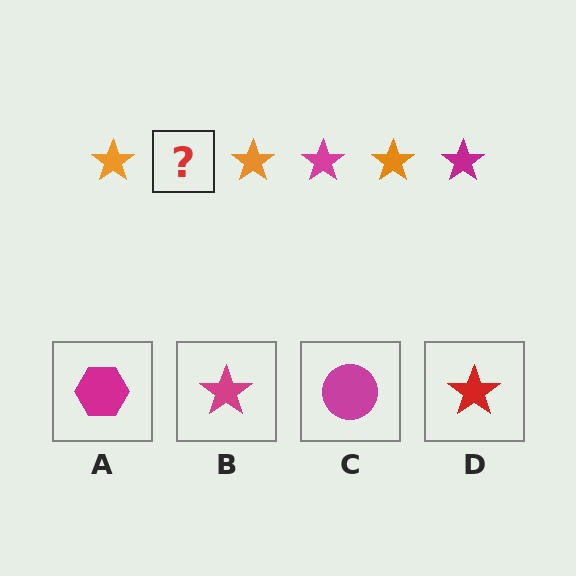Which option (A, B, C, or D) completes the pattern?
B.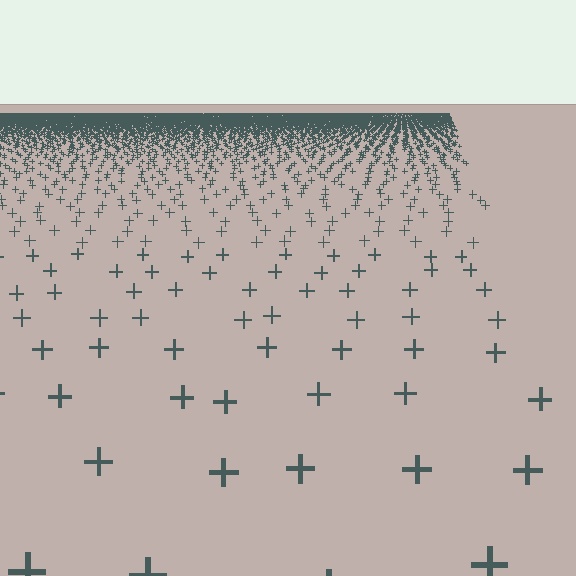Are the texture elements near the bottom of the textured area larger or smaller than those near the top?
Larger. Near the bottom, elements are closer to the viewer and appear at a bigger on-screen size.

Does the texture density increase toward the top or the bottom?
Density increases toward the top.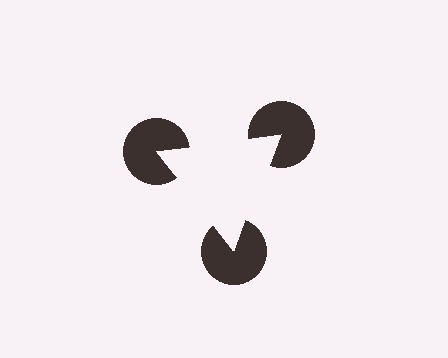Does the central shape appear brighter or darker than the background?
It typically appears slightly brighter than the background, even though no actual brightness change is drawn.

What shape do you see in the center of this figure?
An illusory triangle — its edges are inferred from the aligned wedge cuts in the pac-man discs, not physically drawn.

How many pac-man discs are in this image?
There are 3 — one at each vertex of the illusory triangle.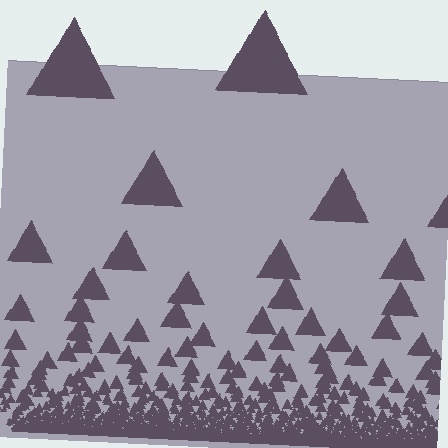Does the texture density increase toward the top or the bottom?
Density increases toward the bottom.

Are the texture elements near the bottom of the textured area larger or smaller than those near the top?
Smaller. The gradient is inverted — elements near the bottom are smaller and denser.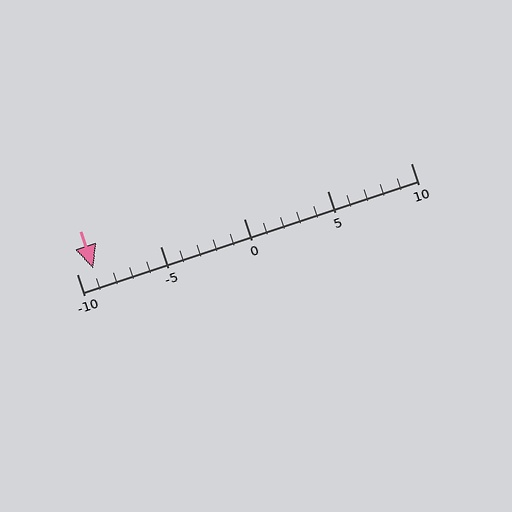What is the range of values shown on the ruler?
The ruler shows values from -10 to 10.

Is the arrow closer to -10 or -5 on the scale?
The arrow is closer to -10.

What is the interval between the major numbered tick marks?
The major tick marks are spaced 5 units apart.